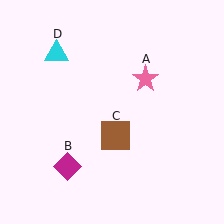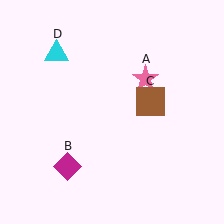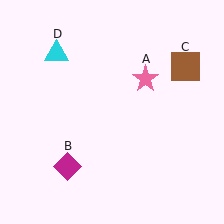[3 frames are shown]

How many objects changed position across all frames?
1 object changed position: brown square (object C).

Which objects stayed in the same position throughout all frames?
Pink star (object A) and magenta diamond (object B) and cyan triangle (object D) remained stationary.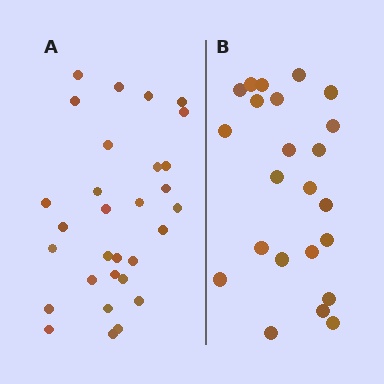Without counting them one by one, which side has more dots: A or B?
Region A (the left region) has more dots.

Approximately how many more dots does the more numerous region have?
Region A has roughly 8 or so more dots than region B.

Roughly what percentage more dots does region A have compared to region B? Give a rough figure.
About 30% more.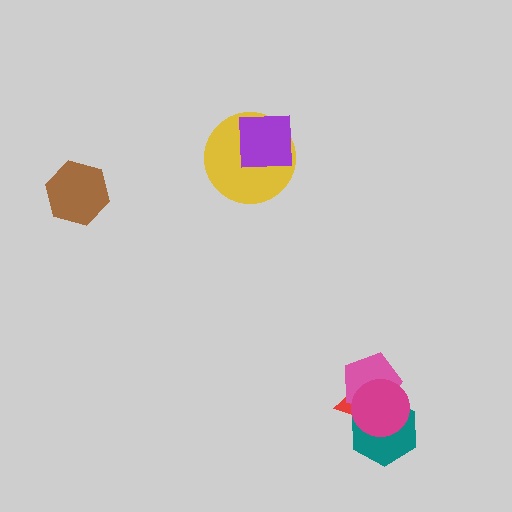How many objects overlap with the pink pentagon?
3 objects overlap with the pink pentagon.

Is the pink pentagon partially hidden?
Yes, it is partially covered by another shape.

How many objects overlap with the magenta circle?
3 objects overlap with the magenta circle.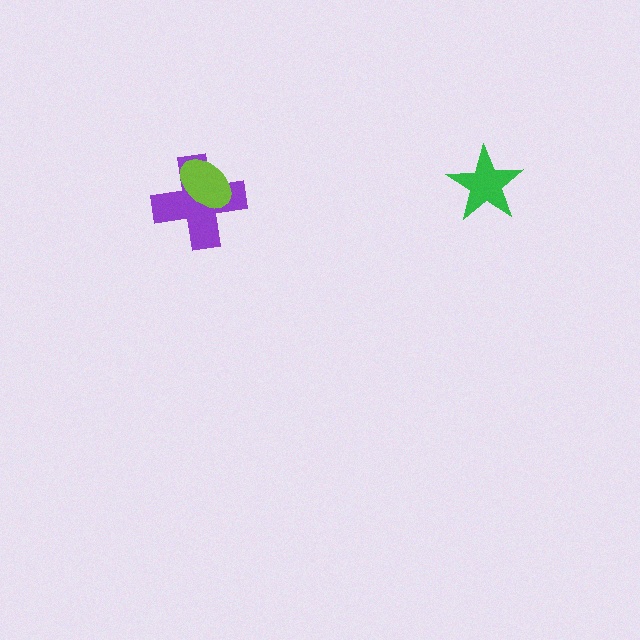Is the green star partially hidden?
No, no other shape covers it.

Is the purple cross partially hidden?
Yes, it is partially covered by another shape.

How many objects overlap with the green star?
0 objects overlap with the green star.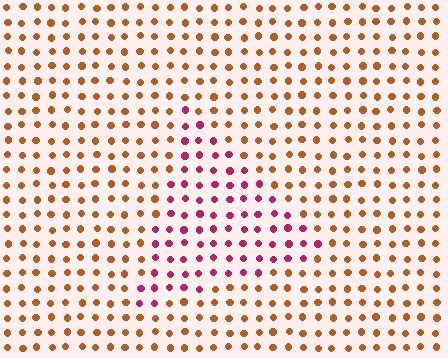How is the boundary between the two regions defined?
The boundary is defined purely by a slight shift in hue (about 53 degrees). Spacing, size, and orientation are identical on both sides.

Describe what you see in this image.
The image is filled with small brown elements in a uniform arrangement. A triangle-shaped region is visible where the elements are tinted to a slightly different hue, forming a subtle color boundary.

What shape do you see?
I see a triangle.